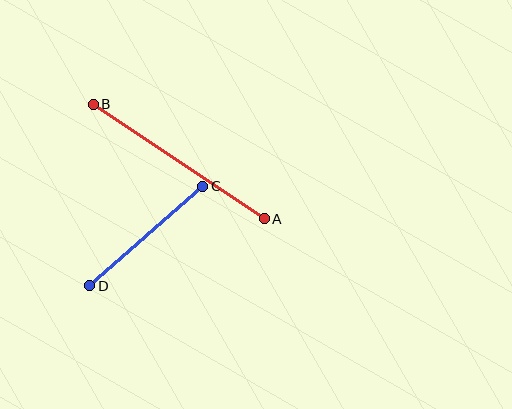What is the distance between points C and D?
The distance is approximately 150 pixels.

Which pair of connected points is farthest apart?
Points A and B are farthest apart.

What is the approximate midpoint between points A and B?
The midpoint is at approximately (179, 161) pixels.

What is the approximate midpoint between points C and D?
The midpoint is at approximately (146, 236) pixels.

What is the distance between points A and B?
The distance is approximately 206 pixels.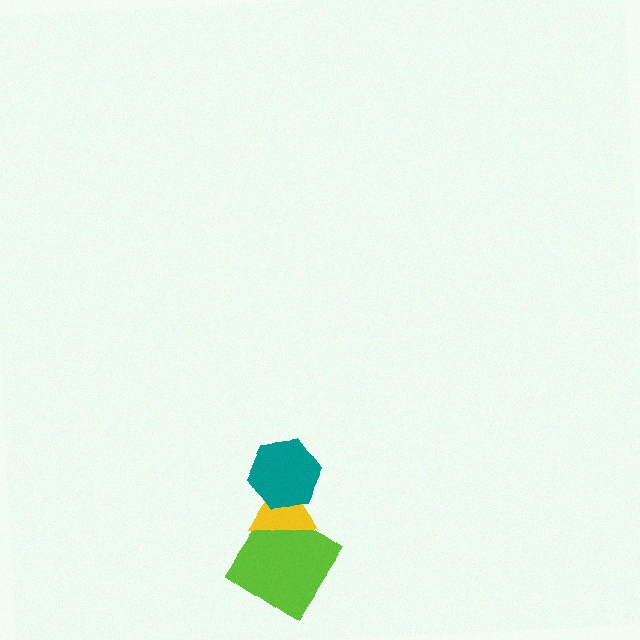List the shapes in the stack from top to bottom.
From top to bottom: the teal hexagon, the yellow triangle, the lime diamond.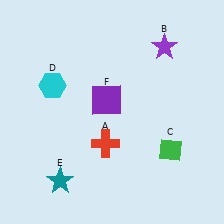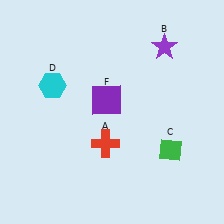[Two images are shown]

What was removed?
The teal star (E) was removed in Image 2.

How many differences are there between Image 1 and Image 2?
There is 1 difference between the two images.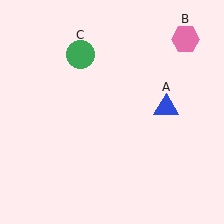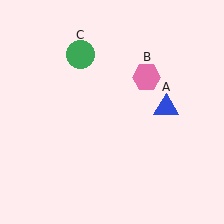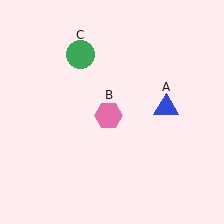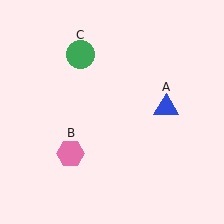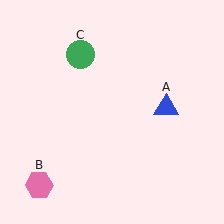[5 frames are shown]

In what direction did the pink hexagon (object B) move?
The pink hexagon (object B) moved down and to the left.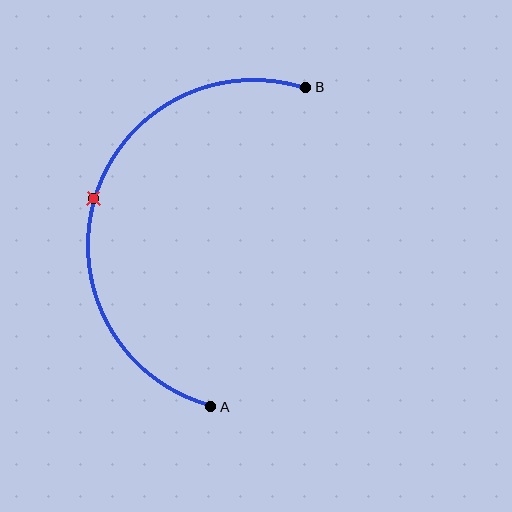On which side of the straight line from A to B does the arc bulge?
The arc bulges to the left of the straight line connecting A and B.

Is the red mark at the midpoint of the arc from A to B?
Yes. The red mark lies on the arc at equal arc-length from both A and B — it is the arc midpoint.